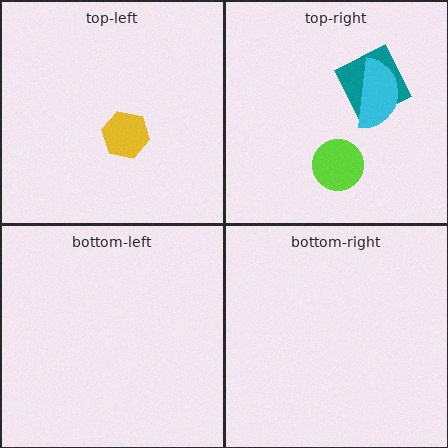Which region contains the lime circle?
The top-right region.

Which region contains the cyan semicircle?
The top-right region.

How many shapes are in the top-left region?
1.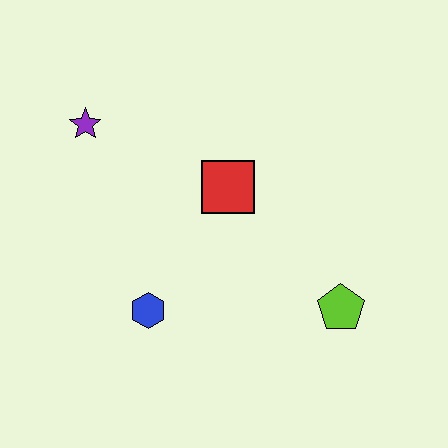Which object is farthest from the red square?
The lime pentagon is farthest from the red square.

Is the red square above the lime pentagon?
Yes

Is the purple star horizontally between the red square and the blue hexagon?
No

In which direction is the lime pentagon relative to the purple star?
The lime pentagon is to the right of the purple star.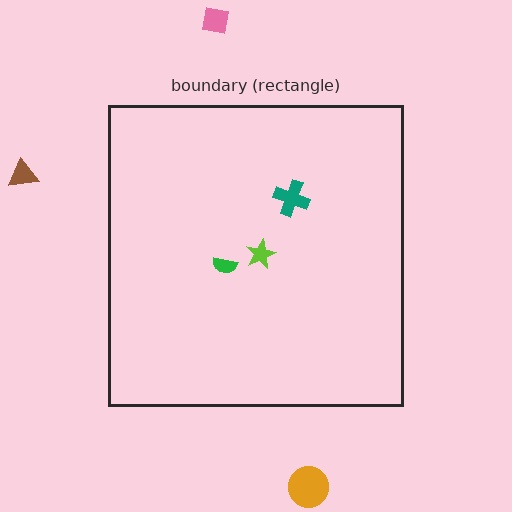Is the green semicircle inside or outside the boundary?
Inside.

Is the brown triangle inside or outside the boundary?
Outside.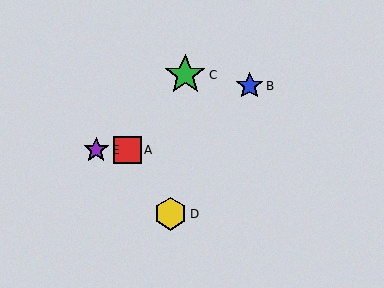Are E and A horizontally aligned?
Yes, both are at y≈150.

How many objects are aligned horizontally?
2 objects (A, E) are aligned horizontally.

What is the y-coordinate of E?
Object E is at y≈150.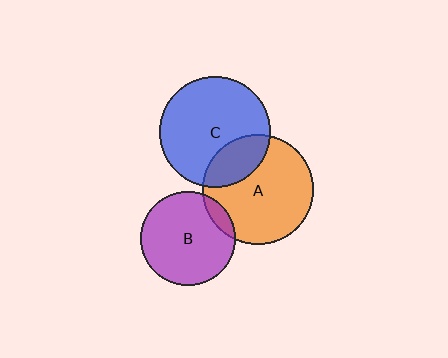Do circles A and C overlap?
Yes.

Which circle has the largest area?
Circle C (blue).